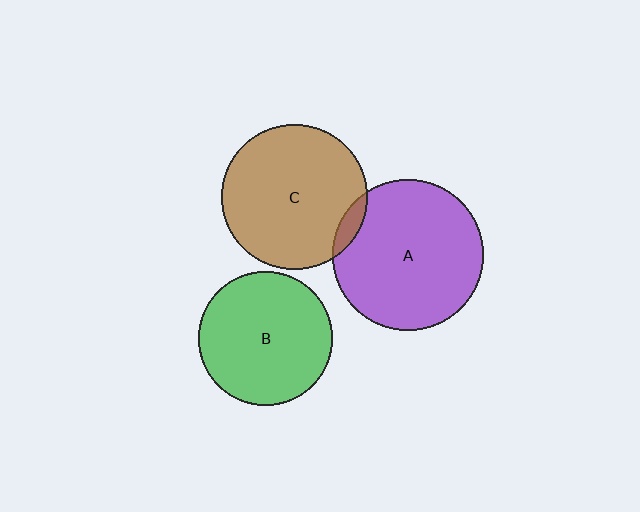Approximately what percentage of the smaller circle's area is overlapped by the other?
Approximately 5%.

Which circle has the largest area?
Circle A (purple).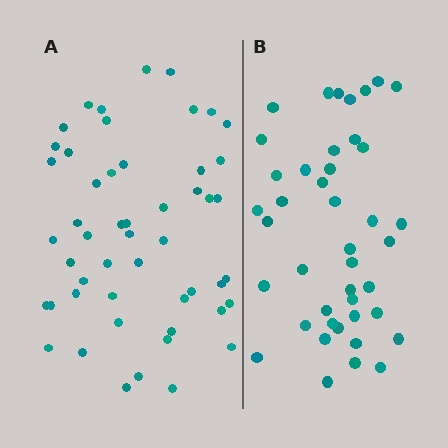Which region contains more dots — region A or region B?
Region A (the left region) has more dots.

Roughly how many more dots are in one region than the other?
Region A has roughly 8 or so more dots than region B.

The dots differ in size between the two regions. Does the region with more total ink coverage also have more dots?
No. Region B has more total ink coverage because its dots are larger, but region A actually contains more individual dots. Total area can be misleading — the number of items is what matters here.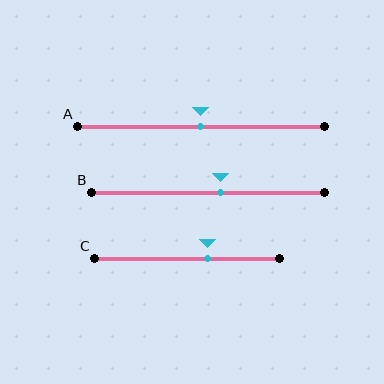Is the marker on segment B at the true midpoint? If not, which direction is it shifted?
No, the marker on segment B is shifted to the right by about 5% of the segment length.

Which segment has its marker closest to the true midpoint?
Segment A has its marker closest to the true midpoint.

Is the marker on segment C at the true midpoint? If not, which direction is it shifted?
No, the marker on segment C is shifted to the right by about 11% of the segment length.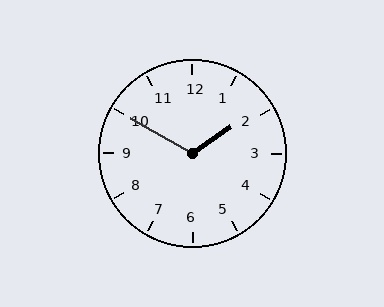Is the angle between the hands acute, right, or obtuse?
It is obtuse.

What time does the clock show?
1:50.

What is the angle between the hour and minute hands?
Approximately 115 degrees.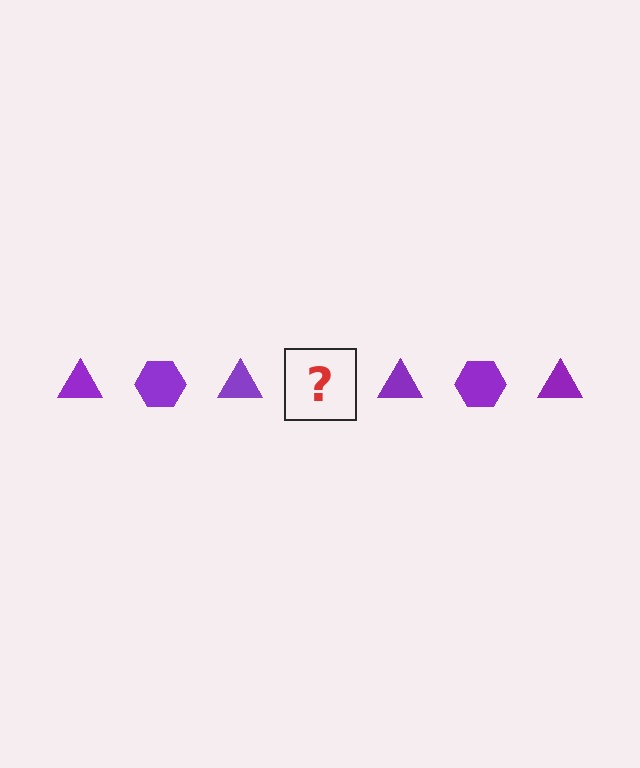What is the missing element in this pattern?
The missing element is a purple hexagon.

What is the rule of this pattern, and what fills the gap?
The rule is that the pattern cycles through triangle, hexagon shapes in purple. The gap should be filled with a purple hexagon.